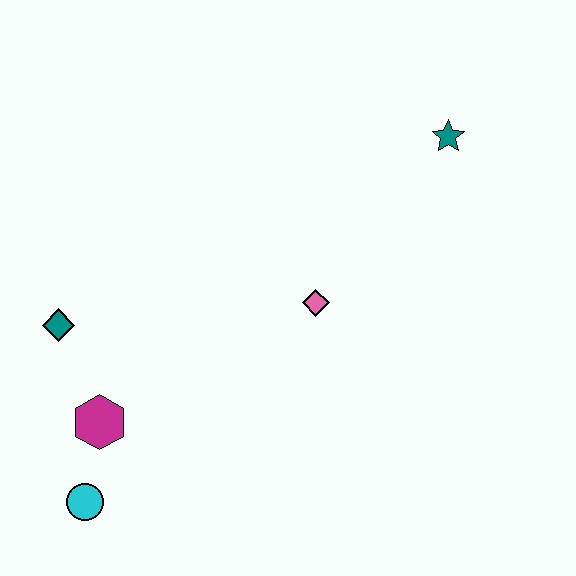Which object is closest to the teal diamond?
The magenta hexagon is closest to the teal diamond.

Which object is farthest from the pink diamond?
The cyan circle is farthest from the pink diamond.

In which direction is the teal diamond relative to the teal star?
The teal diamond is to the left of the teal star.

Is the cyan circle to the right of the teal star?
No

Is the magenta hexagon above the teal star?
No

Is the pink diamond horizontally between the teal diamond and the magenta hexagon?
No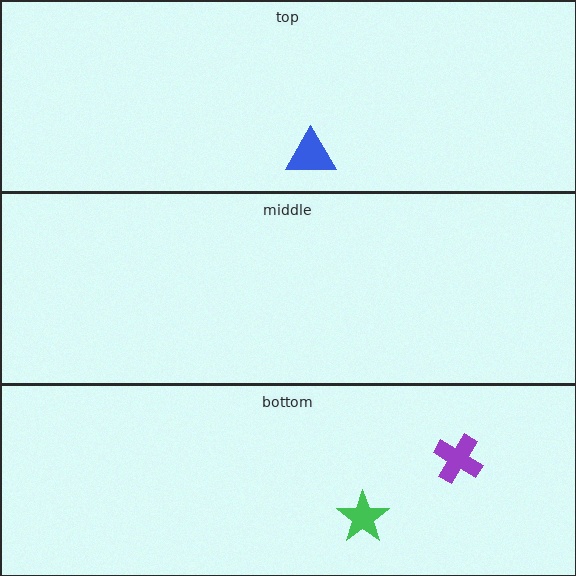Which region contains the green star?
The bottom region.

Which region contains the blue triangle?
The top region.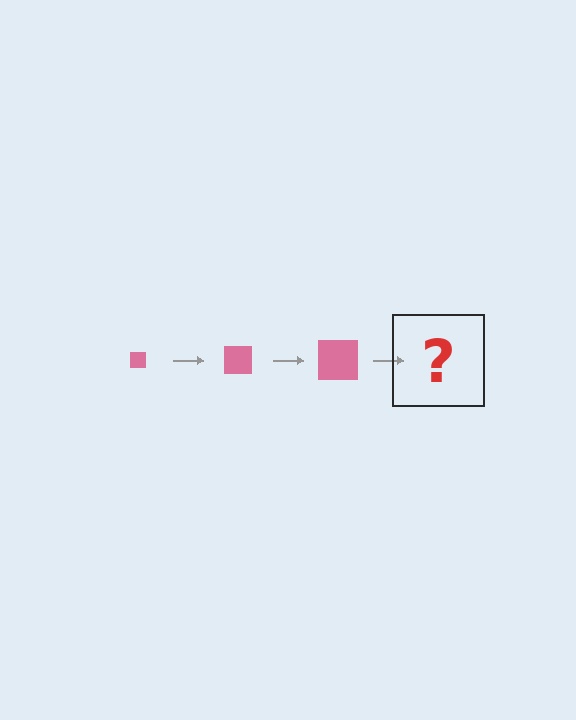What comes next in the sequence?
The next element should be a pink square, larger than the previous one.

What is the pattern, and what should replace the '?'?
The pattern is that the square gets progressively larger each step. The '?' should be a pink square, larger than the previous one.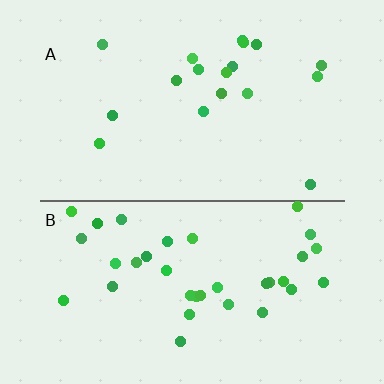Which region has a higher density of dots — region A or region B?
B (the bottom).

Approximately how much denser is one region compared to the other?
Approximately 1.9× — region B over region A.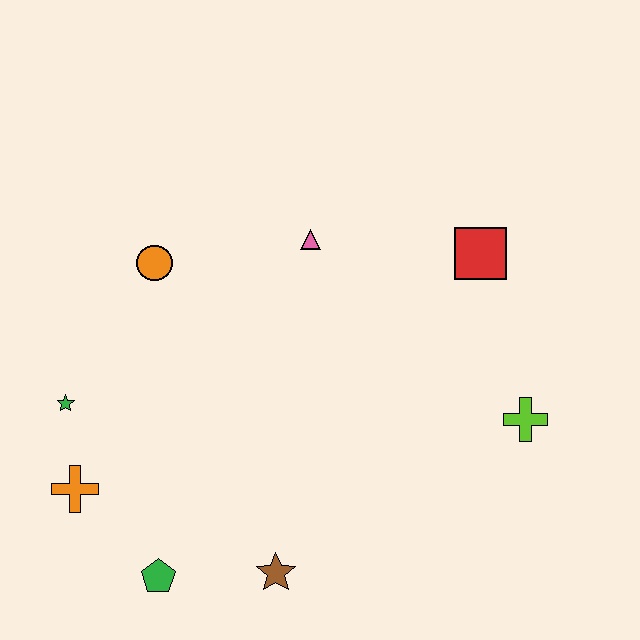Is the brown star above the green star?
No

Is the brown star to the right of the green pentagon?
Yes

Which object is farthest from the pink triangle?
The green pentagon is farthest from the pink triangle.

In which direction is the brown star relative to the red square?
The brown star is below the red square.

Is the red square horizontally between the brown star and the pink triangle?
No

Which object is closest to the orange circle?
The pink triangle is closest to the orange circle.